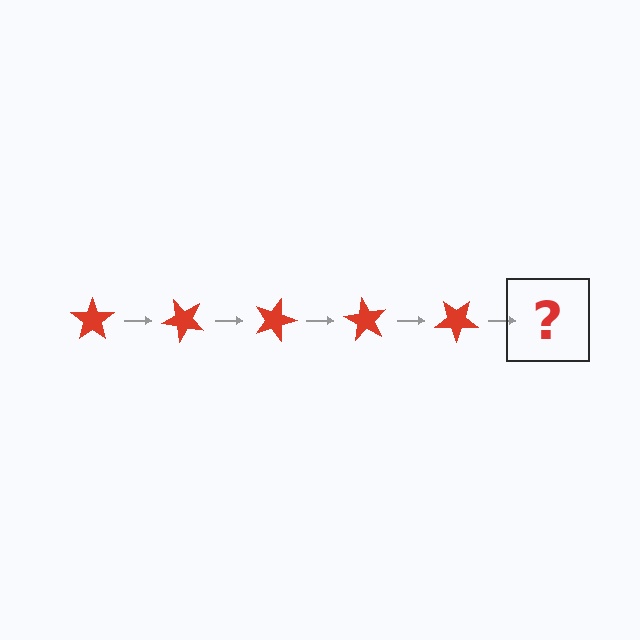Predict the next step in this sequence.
The next step is a red star rotated 225 degrees.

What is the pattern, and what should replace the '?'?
The pattern is that the star rotates 45 degrees each step. The '?' should be a red star rotated 225 degrees.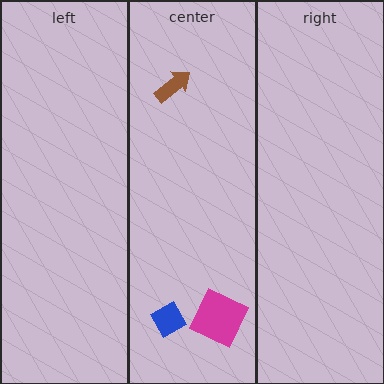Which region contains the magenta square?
The center region.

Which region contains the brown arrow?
The center region.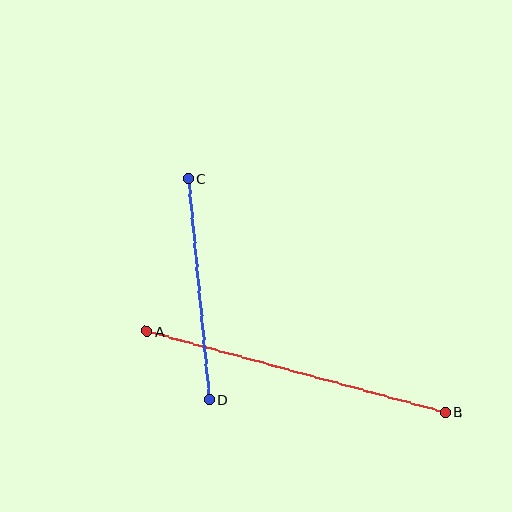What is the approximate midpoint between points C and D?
The midpoint is at approximately (199, 289) pixels.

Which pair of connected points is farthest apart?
Points A and B are farthest apart.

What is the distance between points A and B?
The distance is approximately 309 pixels.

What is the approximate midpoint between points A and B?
The midpoint is at approximately (296, 372) pixels.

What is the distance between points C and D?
The distance is approximately 222 pixels.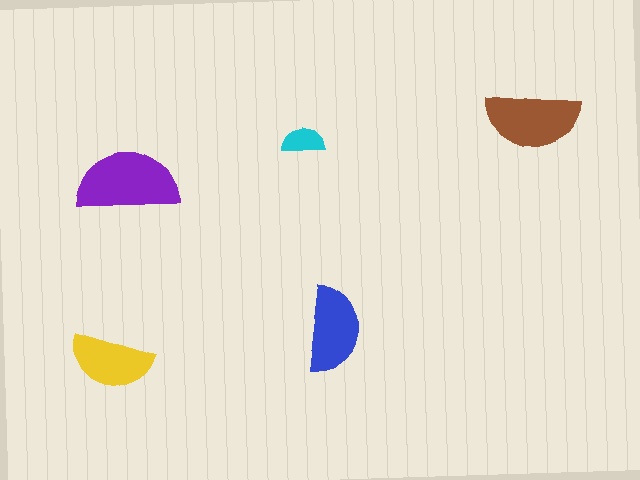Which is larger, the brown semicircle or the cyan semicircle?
The brown one.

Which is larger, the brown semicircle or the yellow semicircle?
The brown one.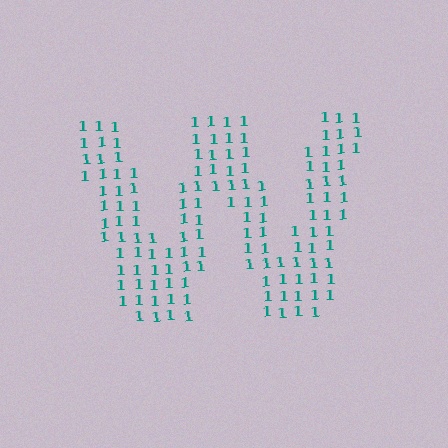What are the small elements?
The small elements are digit 1's.